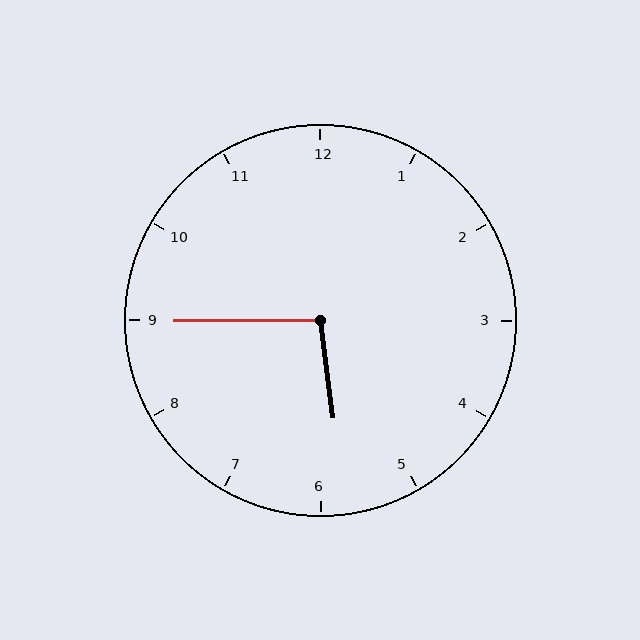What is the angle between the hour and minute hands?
Approximately 98 degrees.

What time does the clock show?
5:45.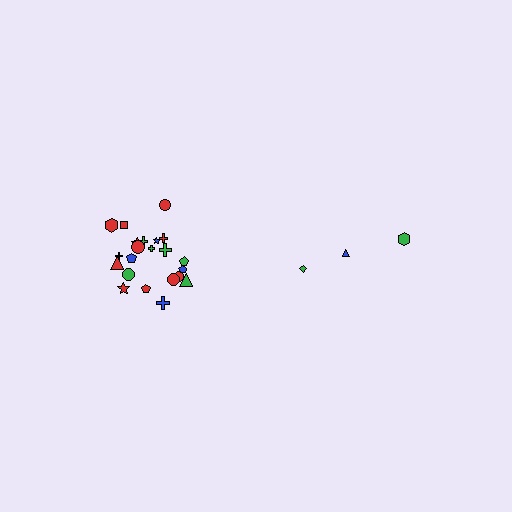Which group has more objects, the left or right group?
The left group.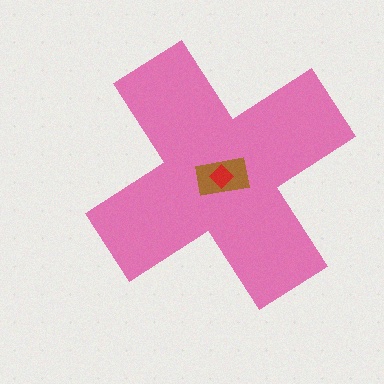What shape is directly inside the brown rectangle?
The red diamond.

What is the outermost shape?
The pink cross.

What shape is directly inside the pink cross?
The brown rectangle.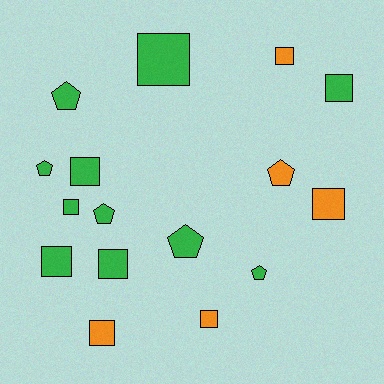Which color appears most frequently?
Green, with 11 objects.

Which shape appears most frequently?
Square, with 10 objects.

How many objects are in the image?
There are 16 objects.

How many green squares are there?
There are 6 green squares.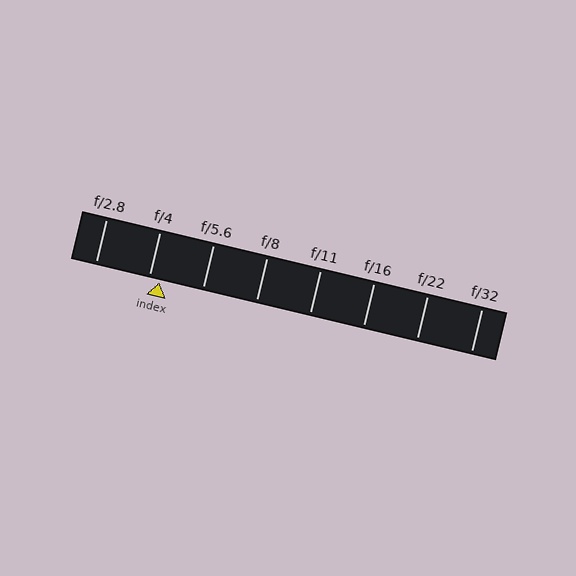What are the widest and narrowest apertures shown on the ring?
The widest aperture shown is f/2.8 and the narrowest is f/32.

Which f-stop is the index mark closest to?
The index mark is closest to f/4.